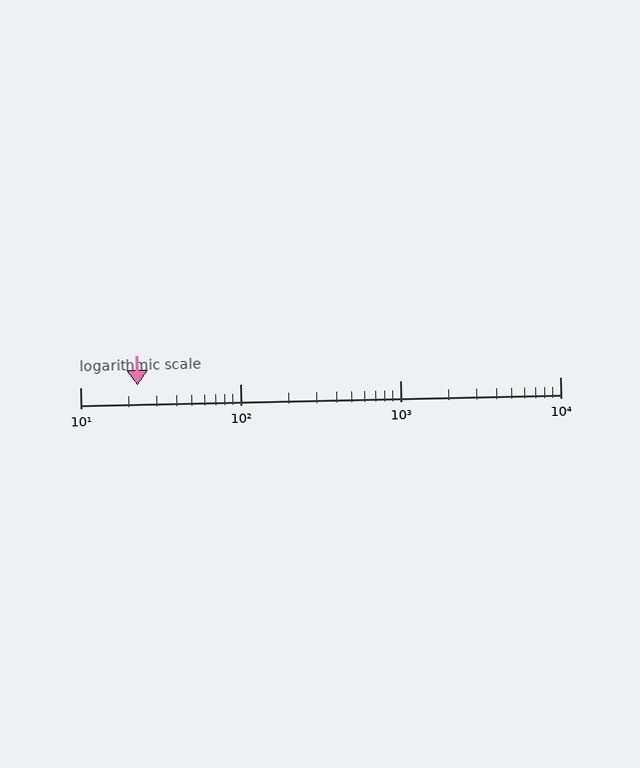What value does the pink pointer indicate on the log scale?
The pointer indicates approximately 23.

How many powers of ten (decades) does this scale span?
The scale spans 3 decades, from 10 to 10000.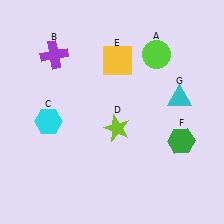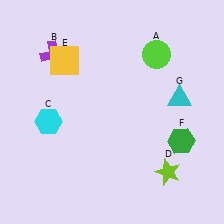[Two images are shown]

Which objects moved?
The objects that moved are: the lime star (D), the yellow square (E).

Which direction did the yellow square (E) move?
The yellow square (E) moved left.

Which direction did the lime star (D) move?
The lime star (D) moved right.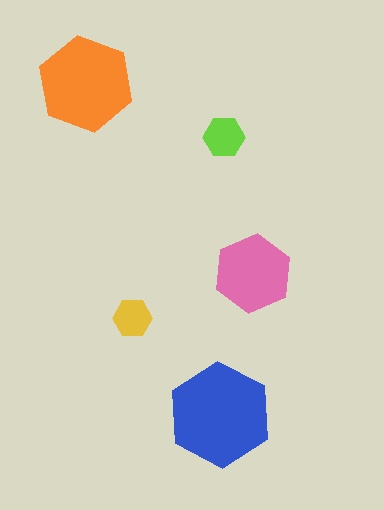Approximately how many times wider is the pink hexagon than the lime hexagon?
About 2 times wider.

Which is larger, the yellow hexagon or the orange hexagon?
The orange one.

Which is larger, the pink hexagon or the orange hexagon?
The orange one.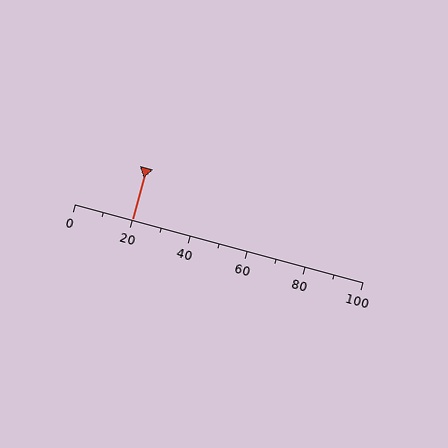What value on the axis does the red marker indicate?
The marker indicates approximately 20.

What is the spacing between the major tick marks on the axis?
The major ticks are spaced 20 apart.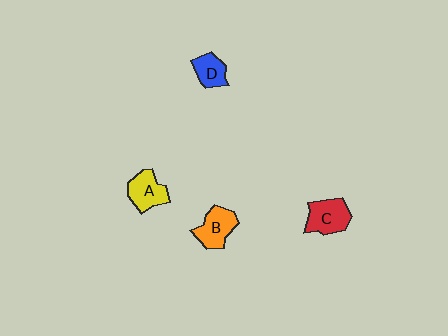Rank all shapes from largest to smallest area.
From largest to smallest: C (red), B (orange), A (yellow), D (blue).